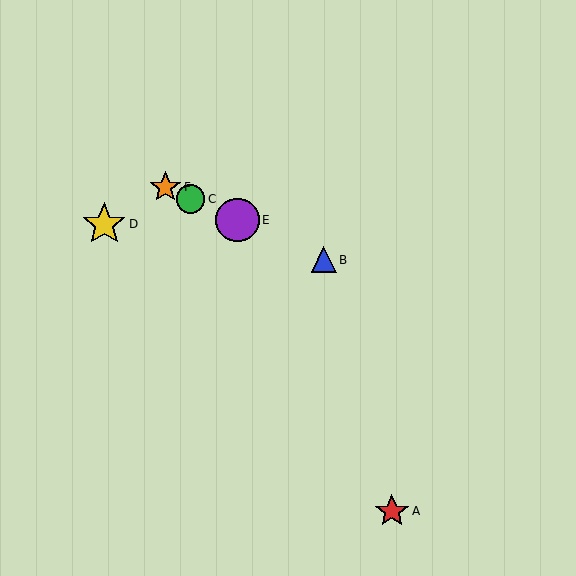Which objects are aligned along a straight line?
Objects B, C, E, F are aligned along a straight line.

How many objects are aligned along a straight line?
4 objects (B, C, E, F) are aligned along a straight line.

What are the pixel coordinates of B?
Object B is at (324, 260).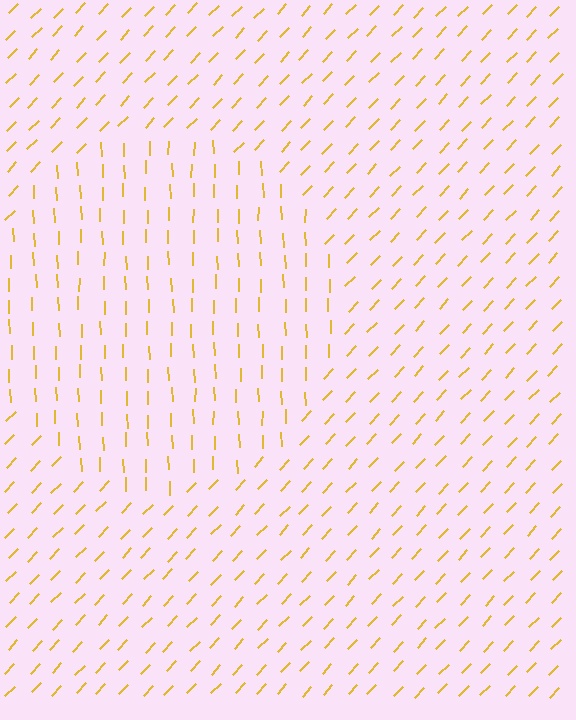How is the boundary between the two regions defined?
The boundary is defined purely by a change in line orientation (approximately 45 degrees difference). All lines are the same color and thickness.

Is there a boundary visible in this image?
Yes, there is a texture boundary formed by a change in line orientation.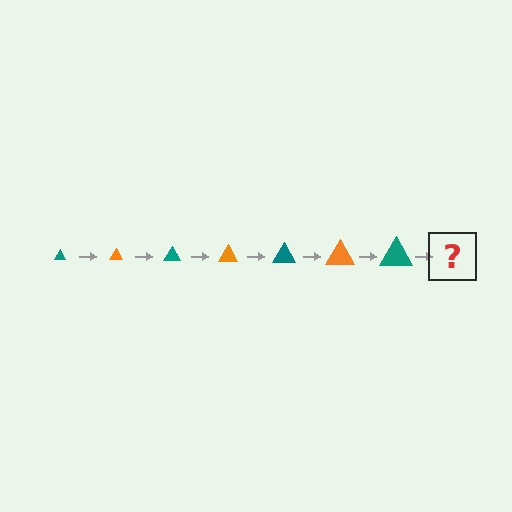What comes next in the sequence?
The next element should be an orange triangle, larger than the previous one.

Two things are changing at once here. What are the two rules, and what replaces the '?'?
The two rules are that the triangle grows larger each step and the color cycles through teal and orange. The '?' should be an orange triangle, larger than the previous one.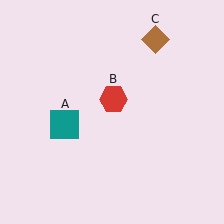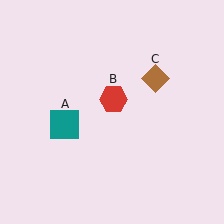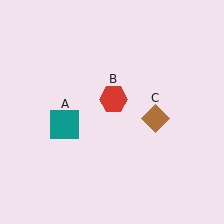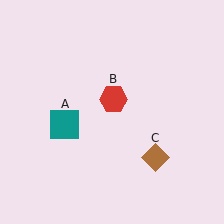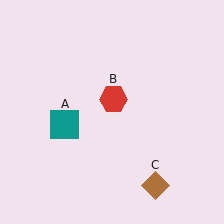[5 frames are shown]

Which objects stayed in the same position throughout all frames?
Teal square (object A) and red hexagon (object B) remained stationary.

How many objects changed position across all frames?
1 object changed position: brown diamond (object C).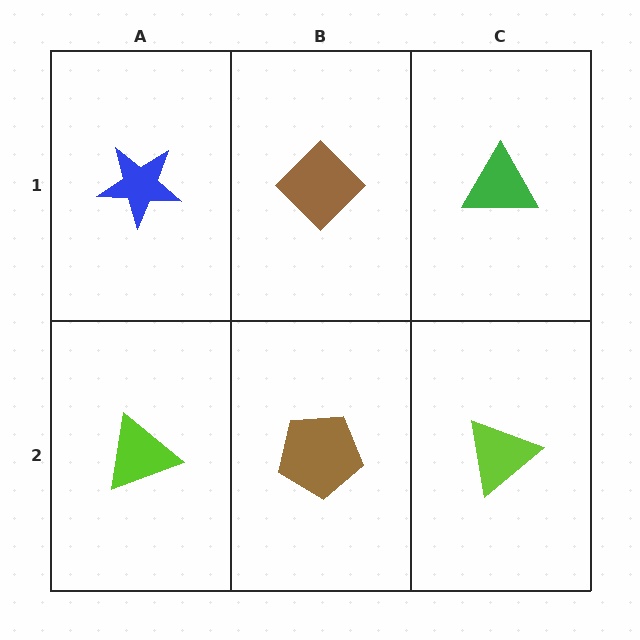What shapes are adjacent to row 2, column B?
A brown diamond (row 1, column B), a lime triangle (row 2, column A), a lime triangle (row 2, column C).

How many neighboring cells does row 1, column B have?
3.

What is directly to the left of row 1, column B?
A blue star.